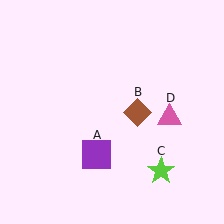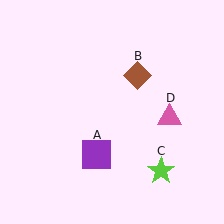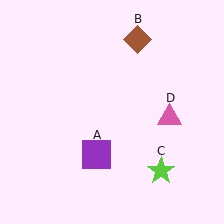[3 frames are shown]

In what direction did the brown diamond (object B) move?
The brown diamond (object B) moved up.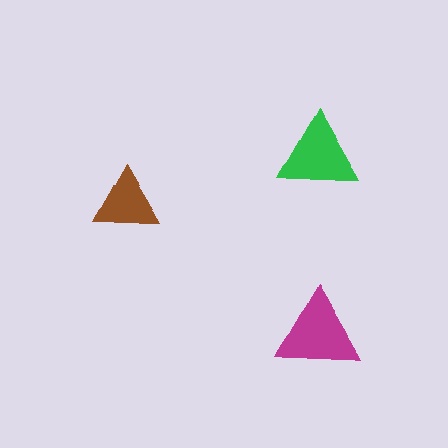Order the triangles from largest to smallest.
the magenta one, the green one, the brown one.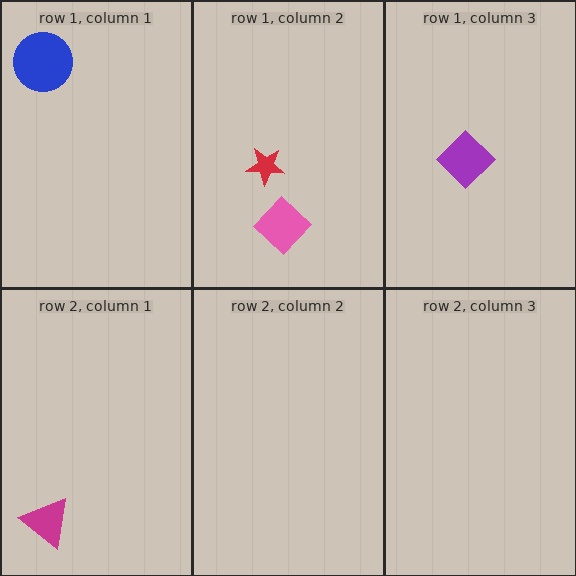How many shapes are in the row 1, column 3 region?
1.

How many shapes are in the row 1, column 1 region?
1.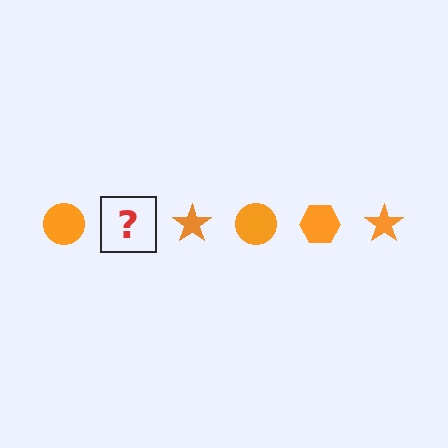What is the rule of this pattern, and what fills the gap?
The rule is that the pattern cycles through circle, hexagon, star shapes in orange. The gap should be filled with an orange hexagon.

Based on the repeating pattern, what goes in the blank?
The blank should be an orange hexagon.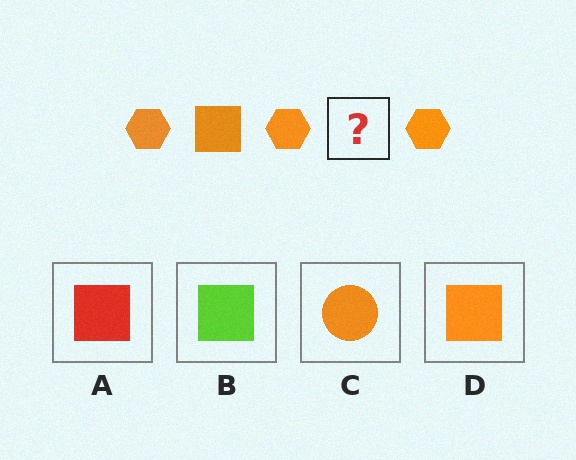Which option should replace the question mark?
Option D.